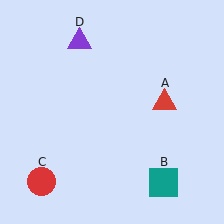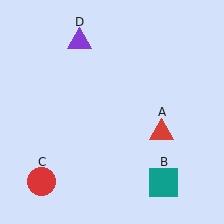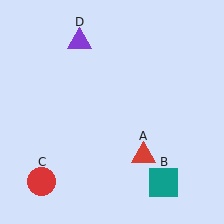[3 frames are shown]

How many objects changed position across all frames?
1 object changed position: red triangle (object A).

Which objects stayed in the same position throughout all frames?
Teal square (object B) and red circle (object C) and purple triangle (object D) remained stationary.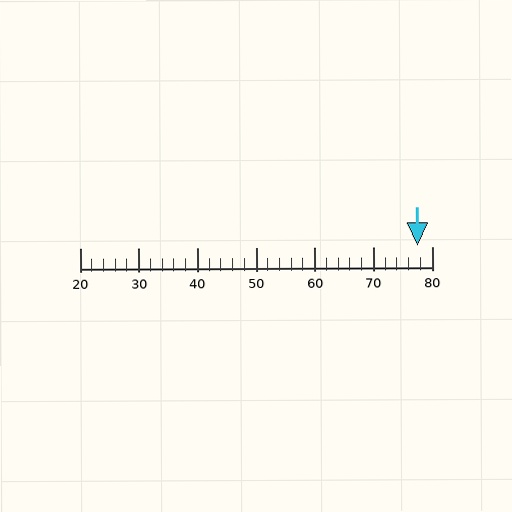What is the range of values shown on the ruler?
The ruler shows values from 20 to 80.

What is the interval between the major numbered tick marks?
The major tick marks are spaced 10 units apart.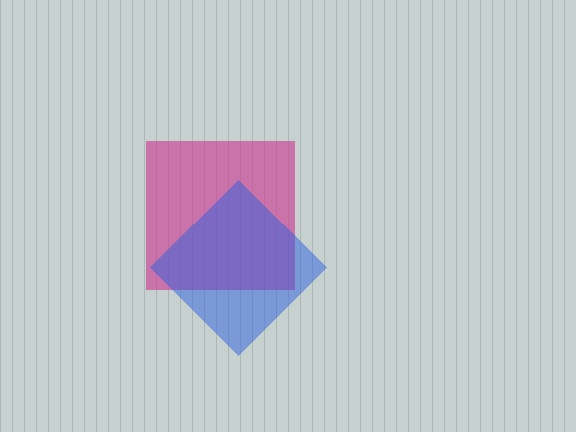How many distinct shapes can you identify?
There are 2 distinct shapes: a magenta square, a blue diamond.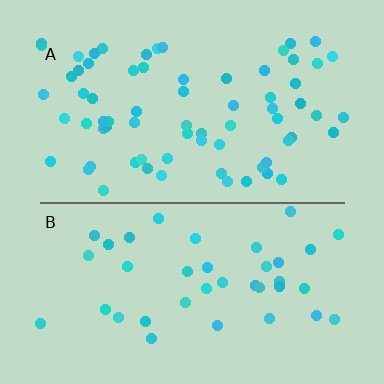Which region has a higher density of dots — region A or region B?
A (the top).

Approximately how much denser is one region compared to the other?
Approximately 1.8× — region A over region B.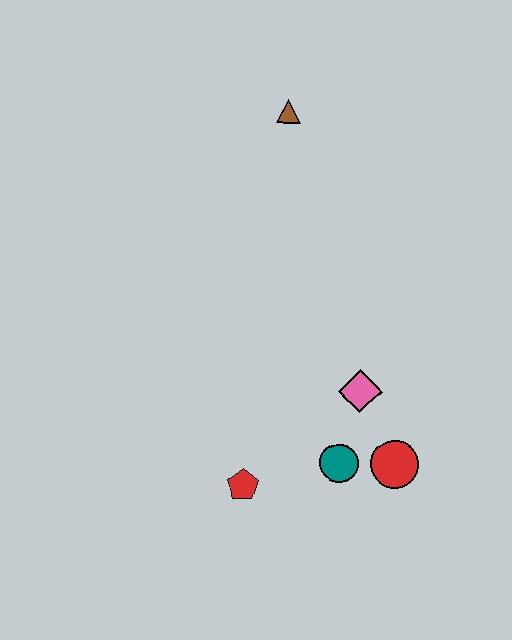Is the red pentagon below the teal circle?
Yes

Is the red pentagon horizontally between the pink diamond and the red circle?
No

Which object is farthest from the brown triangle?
The red pentagon is farthest from the brown triangle.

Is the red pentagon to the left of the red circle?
Yes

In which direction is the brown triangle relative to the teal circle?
The brown triangle is above the teal circle.